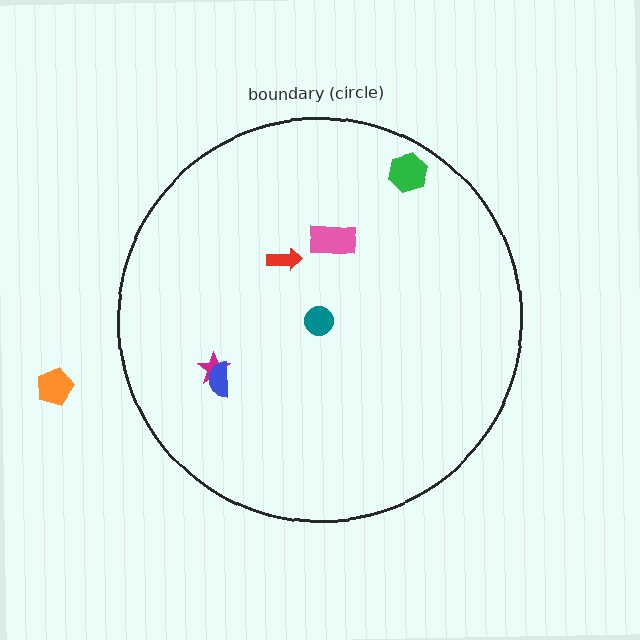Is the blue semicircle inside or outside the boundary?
Inside.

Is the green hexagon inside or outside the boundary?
Inside.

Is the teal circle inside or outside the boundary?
Inside.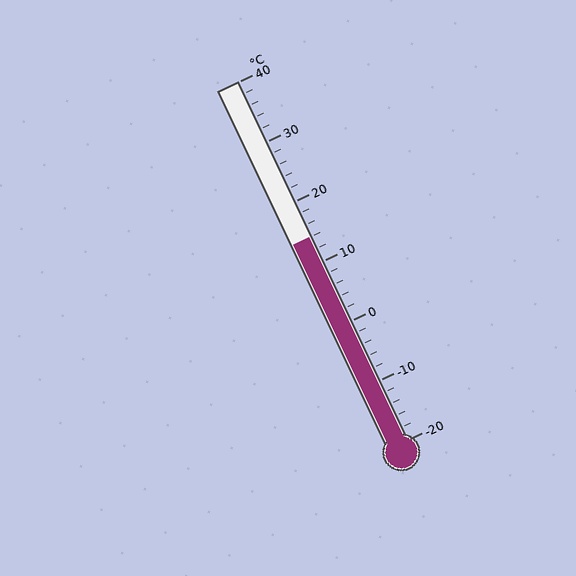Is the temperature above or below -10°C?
The temperature is above -10°C.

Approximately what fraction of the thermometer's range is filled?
The thermometer is filled to approximately 55% of its range.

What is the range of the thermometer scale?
The thermometer scale ranges from -20°C to 40°C.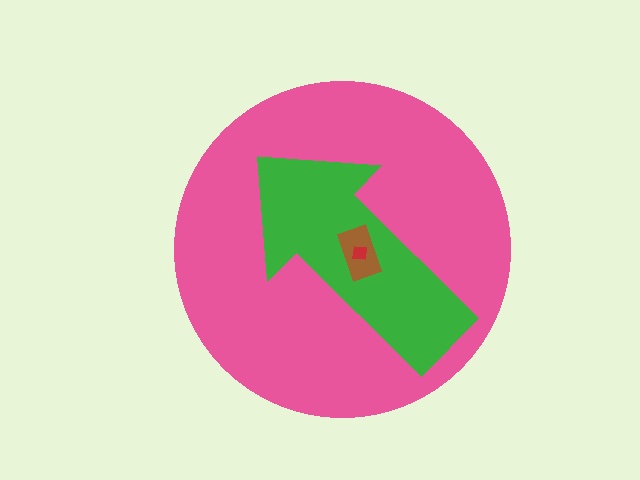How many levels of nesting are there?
4.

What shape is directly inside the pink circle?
The green arrow.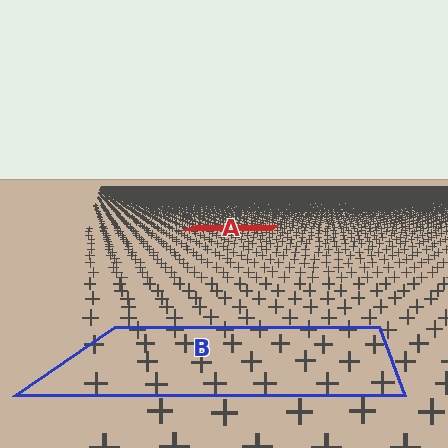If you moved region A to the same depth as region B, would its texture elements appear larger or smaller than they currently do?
They would appear larger. At a closer depth, the same texture elements are projected at a bigger on-screen size.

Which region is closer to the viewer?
Region B is closer. The texture elements there are larger and more spread out.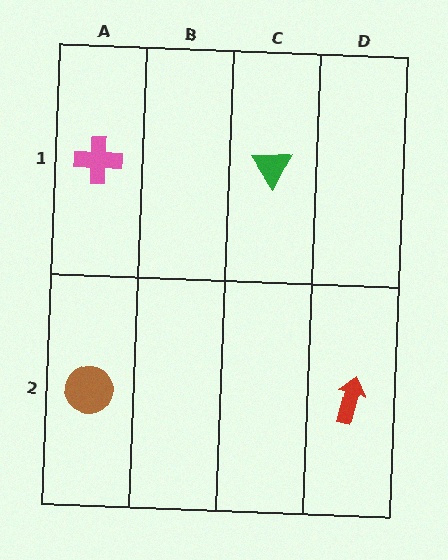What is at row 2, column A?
A brown circle.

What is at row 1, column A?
A pink cross.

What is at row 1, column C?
A green triangle.